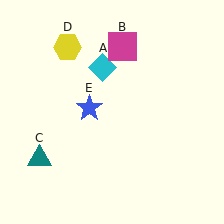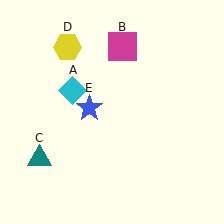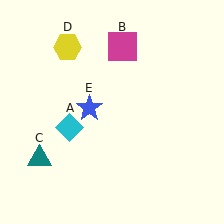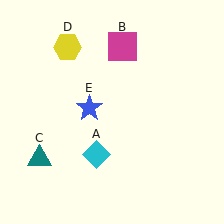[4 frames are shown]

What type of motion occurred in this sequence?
The cyan diamond (object A) rotated counterclockwise around the center of the scene.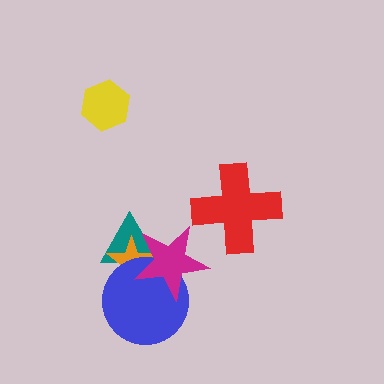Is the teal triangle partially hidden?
Yes, it is partially covered by another shape.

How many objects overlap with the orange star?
3 objects overlap with the orange star.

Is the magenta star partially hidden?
No, no other shape covers it.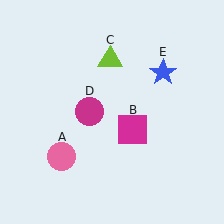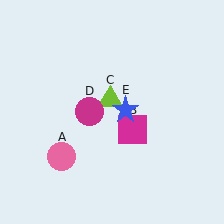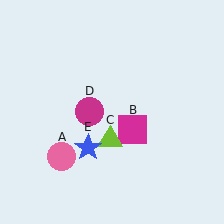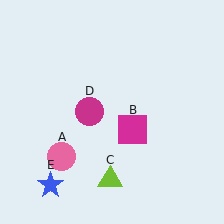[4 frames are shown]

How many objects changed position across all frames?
2 objects changed position: lime triangle (object C), blue star (object E).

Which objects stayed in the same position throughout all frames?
Pink circle (object A) and magenta square (object B) and magenta circle (object D) remained stationary.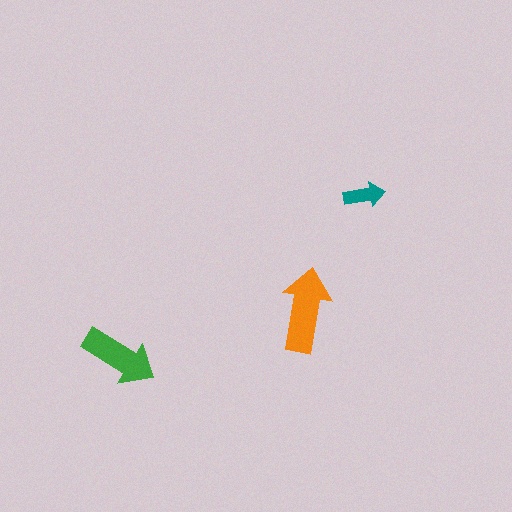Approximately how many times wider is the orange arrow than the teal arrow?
About 2 times wider.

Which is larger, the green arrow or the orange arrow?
The orange one.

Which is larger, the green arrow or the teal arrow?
The green one.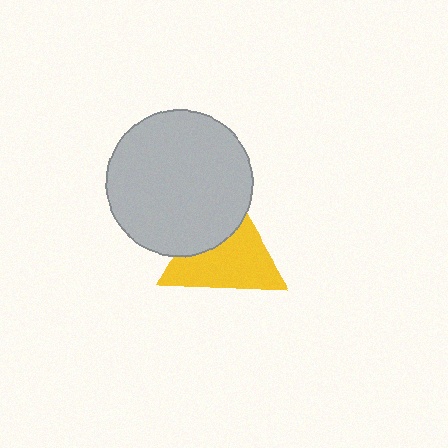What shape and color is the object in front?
The object in front is a light gray circle.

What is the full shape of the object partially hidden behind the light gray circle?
The partially hidden object is a yellow triangle.